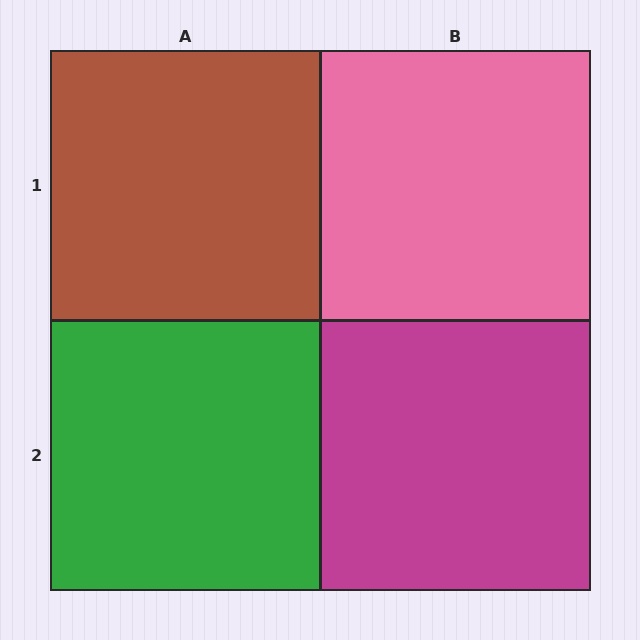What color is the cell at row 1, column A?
Brown.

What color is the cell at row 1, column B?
Pink.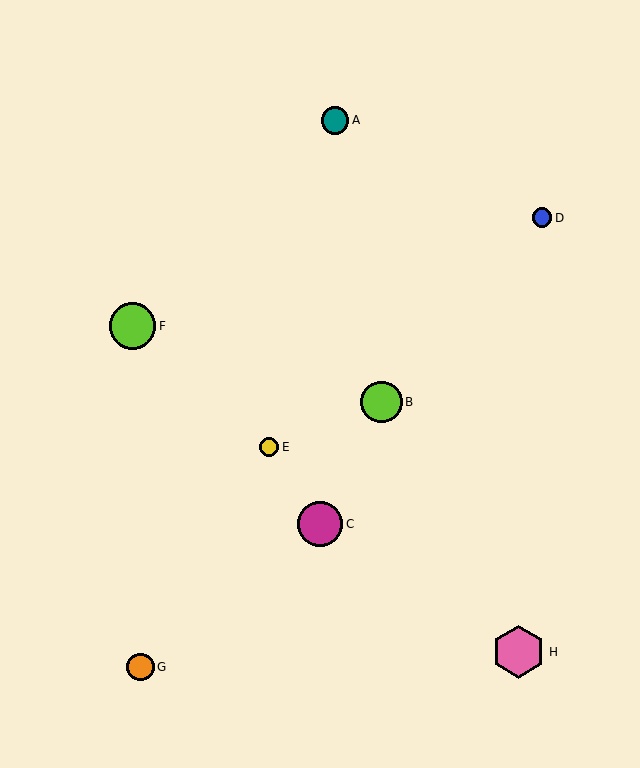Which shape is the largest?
The pink hexagon (labeled H) is the largest.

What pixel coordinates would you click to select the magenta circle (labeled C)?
Click at (320, 524) to select the magenta circle C.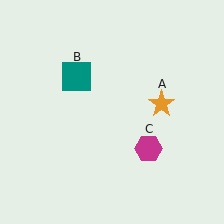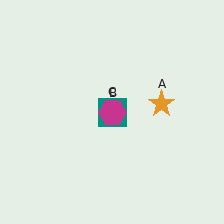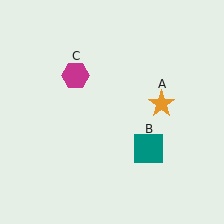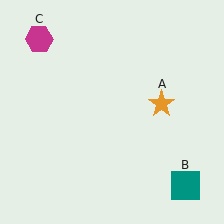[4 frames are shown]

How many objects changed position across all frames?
2 objects changed position: teal square (object B), magenta hexagon (object C).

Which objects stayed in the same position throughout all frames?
Orange star (object A) remained stationary.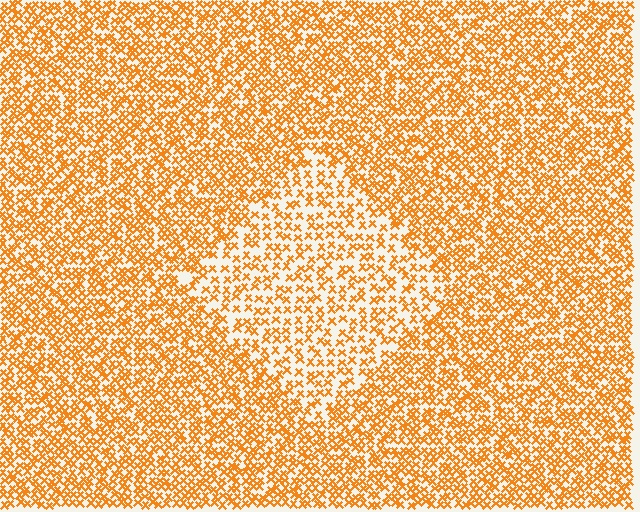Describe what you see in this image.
The image contains small orange elements arranged at two different densities. A diamond-shaped region is visible where the elements are less densely packed than the surrounding area.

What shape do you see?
I see a diamond.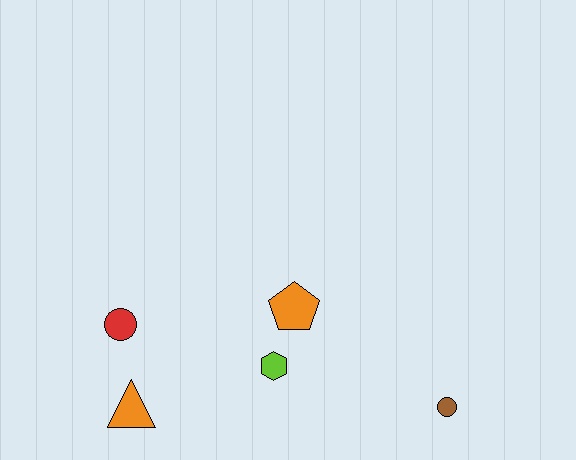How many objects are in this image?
There are 5 objects.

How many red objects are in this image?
There is 1 red object.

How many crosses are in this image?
There are no crosses.